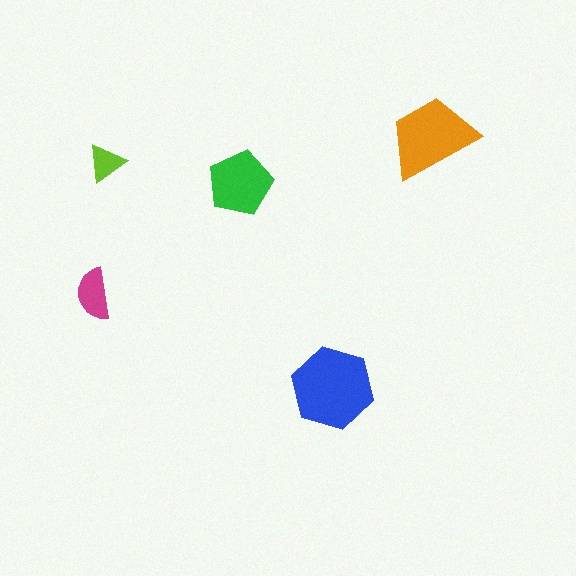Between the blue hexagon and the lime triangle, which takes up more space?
The blue hexagon.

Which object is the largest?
The blue hexagon.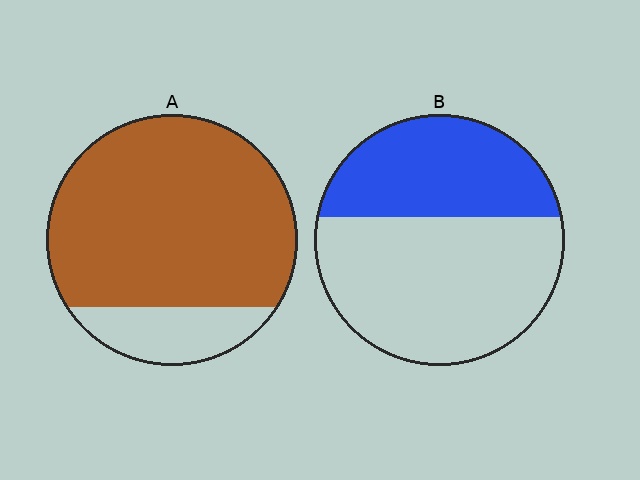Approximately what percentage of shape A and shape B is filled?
A is approximately 80% and B is approximately 40%.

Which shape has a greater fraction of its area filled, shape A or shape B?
Shape A.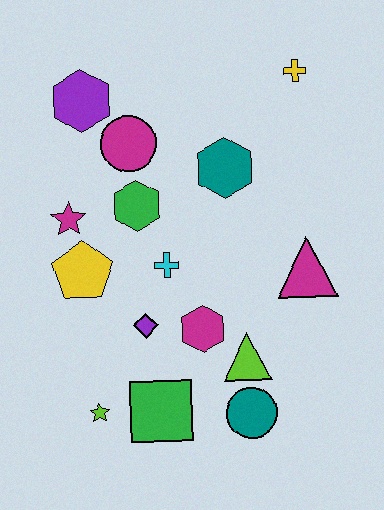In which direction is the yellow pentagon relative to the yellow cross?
The yellow pentagon is to the left of the yellow cross.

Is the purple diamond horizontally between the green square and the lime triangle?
No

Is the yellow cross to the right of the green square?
Yes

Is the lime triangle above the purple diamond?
No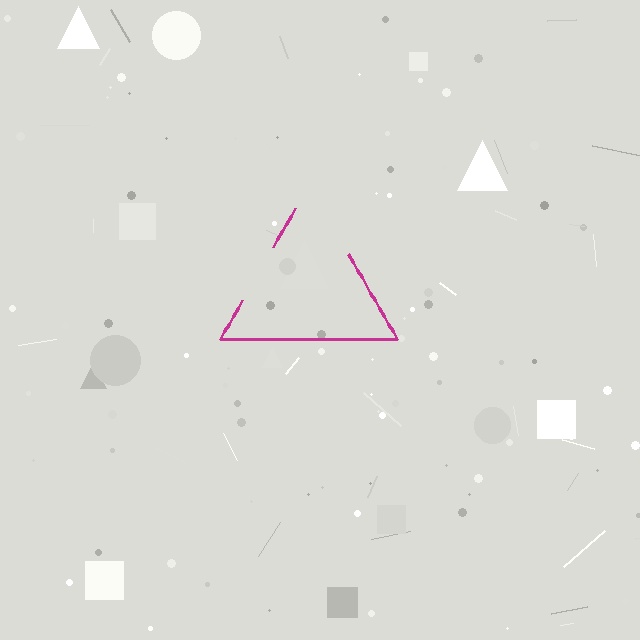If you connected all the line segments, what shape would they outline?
They would outline a triangle.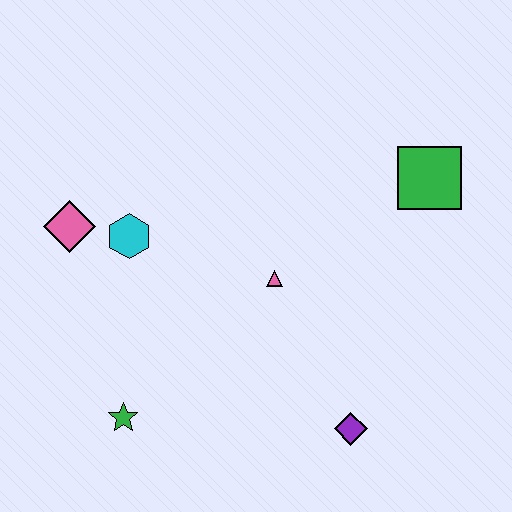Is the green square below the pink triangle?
No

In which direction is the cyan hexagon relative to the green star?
The cyan hexagon is above the green star.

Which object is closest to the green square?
The pink triangle is closest to the green square.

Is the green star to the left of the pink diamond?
No